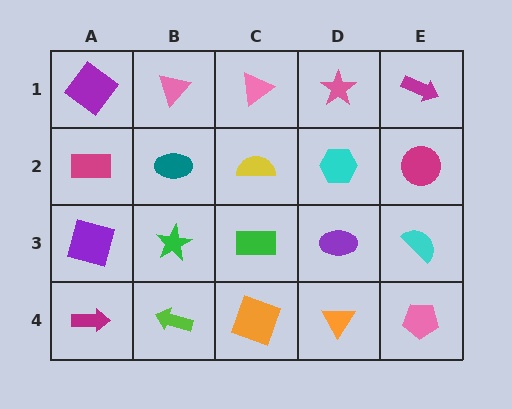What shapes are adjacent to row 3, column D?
A cyan hexagon (row 2, column D), an orange triangle (row 4, column D), a green rectangle (row 3, column C), a cyan semicircle (row 3, column E).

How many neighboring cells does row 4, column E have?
2.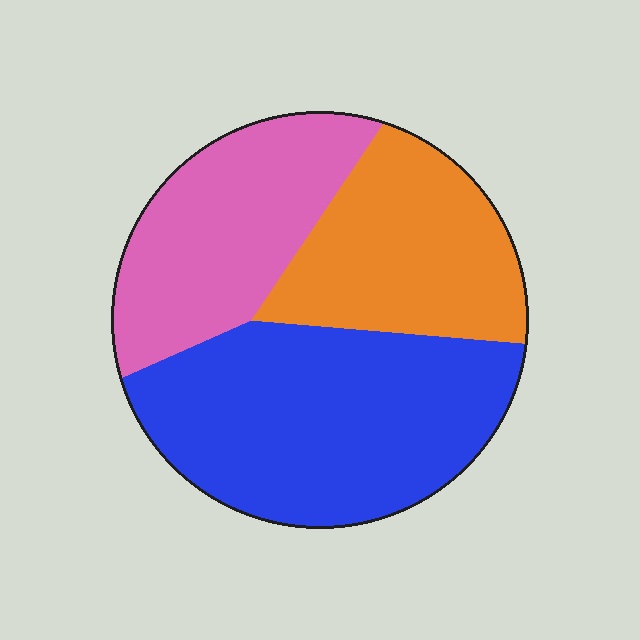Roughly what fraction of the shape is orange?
Orange covers 27% of the shape.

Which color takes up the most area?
Blue, at roughly 45%.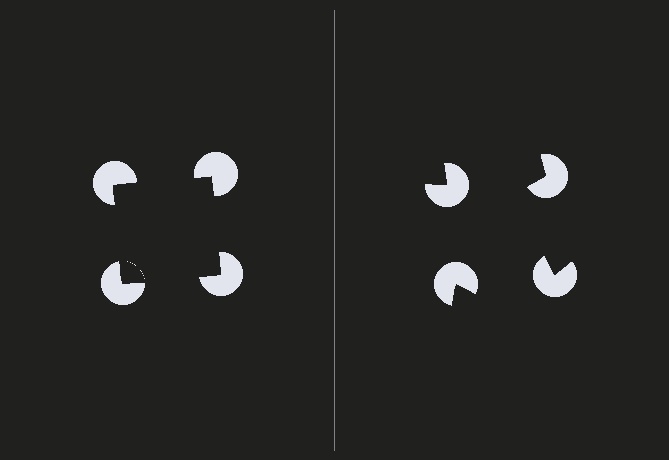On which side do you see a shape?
An illusory square appears on the left side. On the right side the wedge cuts are rotated, so no coherent shape forms.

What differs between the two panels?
The pac-man discs are positioned identically on both sides; only the wedge orientations differ. On the left they align to a square; on the right they are misaligned.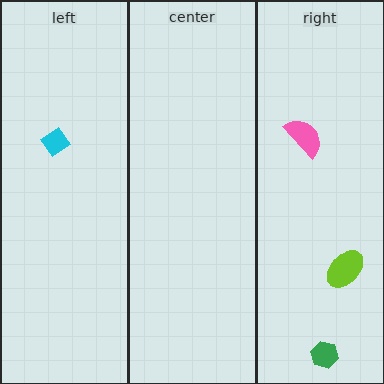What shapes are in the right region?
The green hexagon, the lime ellipse, the pink semicircle.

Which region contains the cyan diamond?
The left region.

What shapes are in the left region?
The cyan diamond.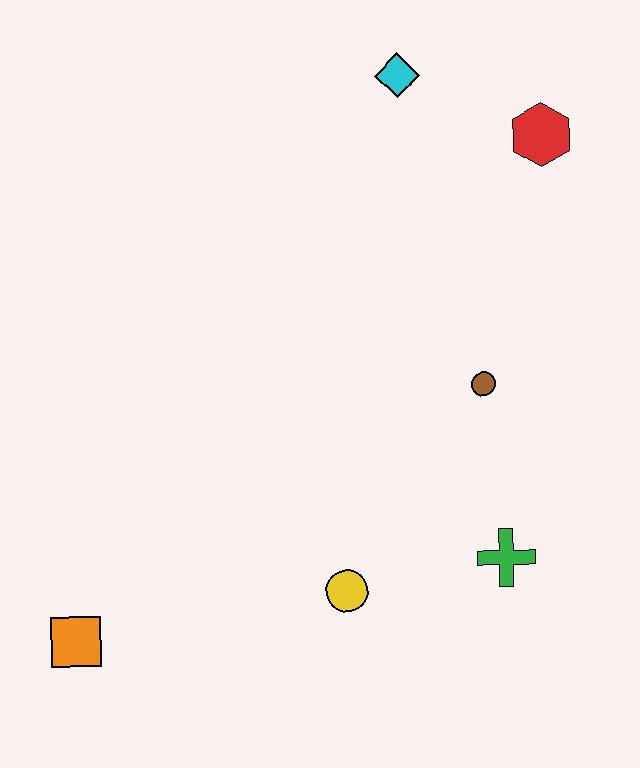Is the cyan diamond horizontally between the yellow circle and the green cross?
Yes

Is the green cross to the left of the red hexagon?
Yes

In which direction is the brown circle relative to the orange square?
The brown circle is to the right of the orange square.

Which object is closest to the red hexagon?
The cyan diamond is closest to the red hexagon.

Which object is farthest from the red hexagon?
The orange square is farthest from the red hexagon.